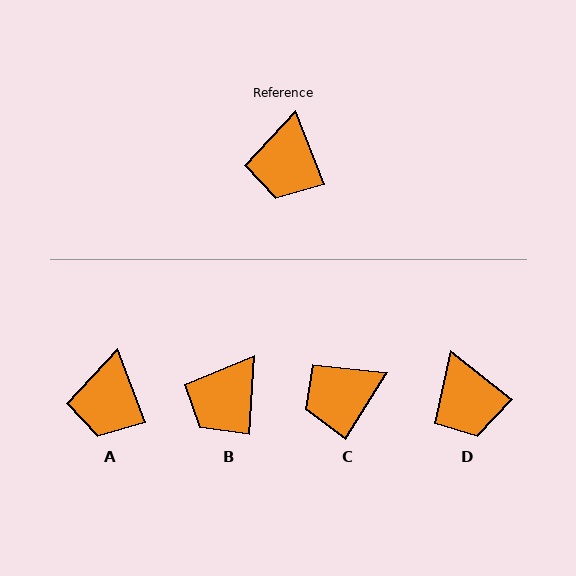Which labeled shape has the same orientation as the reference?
A.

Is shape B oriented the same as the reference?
No, it is off by about 25 degrees.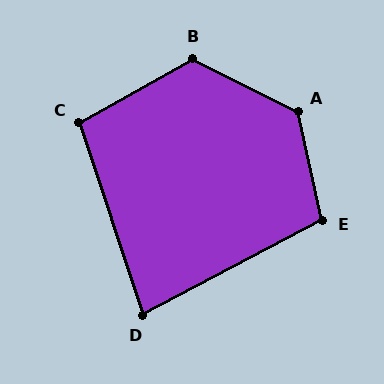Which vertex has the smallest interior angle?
D, at approximately 80 degrees.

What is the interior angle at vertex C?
Approximately 101 degrees (obtuse).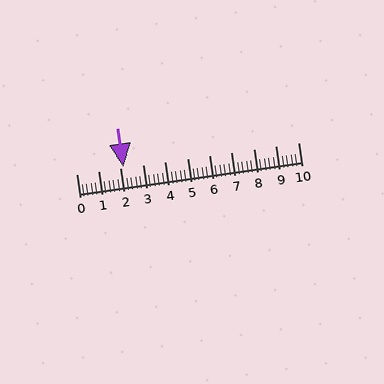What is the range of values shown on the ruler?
The ruler shows values from 0 to 10.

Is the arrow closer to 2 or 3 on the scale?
The arrow is closer to 2.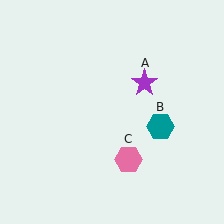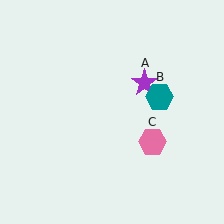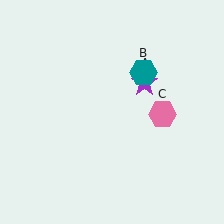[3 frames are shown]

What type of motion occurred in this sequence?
The teal hexagon (object B), pink hexagon (object C) rotated counterclockwise around the center of the scene.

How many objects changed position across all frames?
2 objects changed position: teal hexagon (object B), pink hexagon (object C).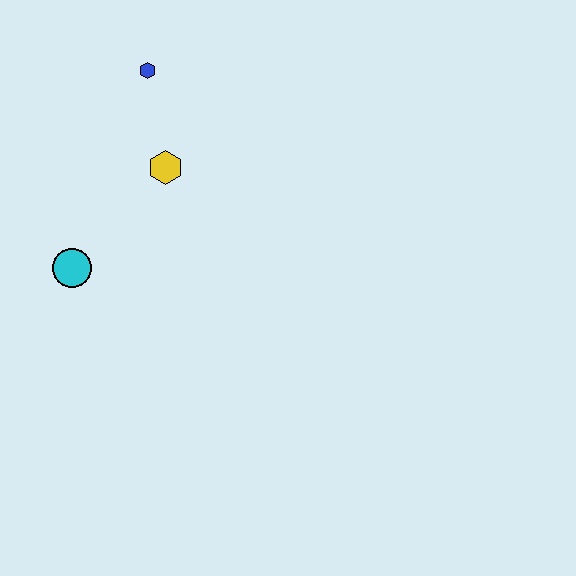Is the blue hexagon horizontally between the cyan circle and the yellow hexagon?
Yes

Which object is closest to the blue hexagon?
The yellow hexagon is closest to the blue hexagon.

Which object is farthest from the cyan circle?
The blue hexagon is farthest from the cyan circle.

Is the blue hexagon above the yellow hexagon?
Yes